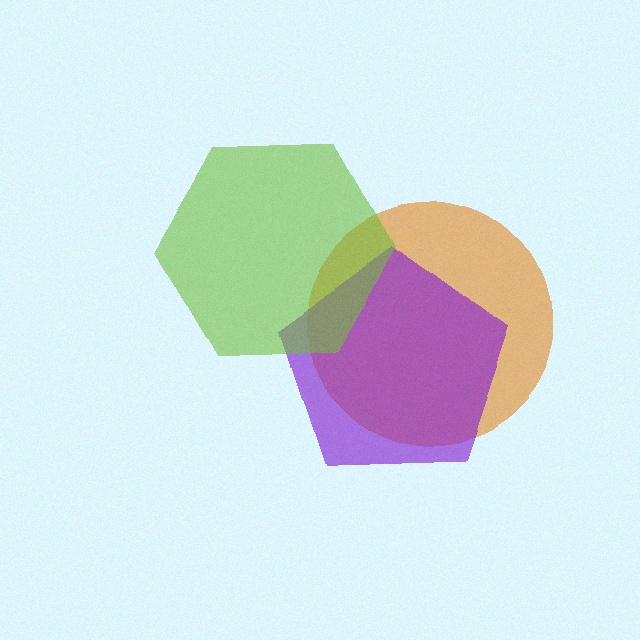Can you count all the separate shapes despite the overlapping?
Yes, there are 3 separate shapes.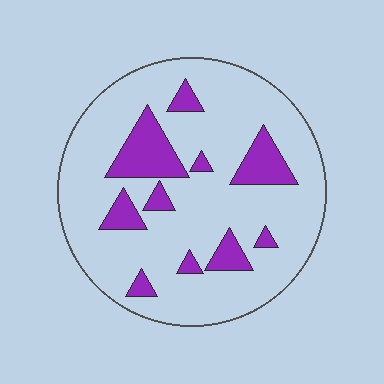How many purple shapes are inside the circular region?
10.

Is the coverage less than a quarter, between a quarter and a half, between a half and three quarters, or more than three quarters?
Less than a quarter.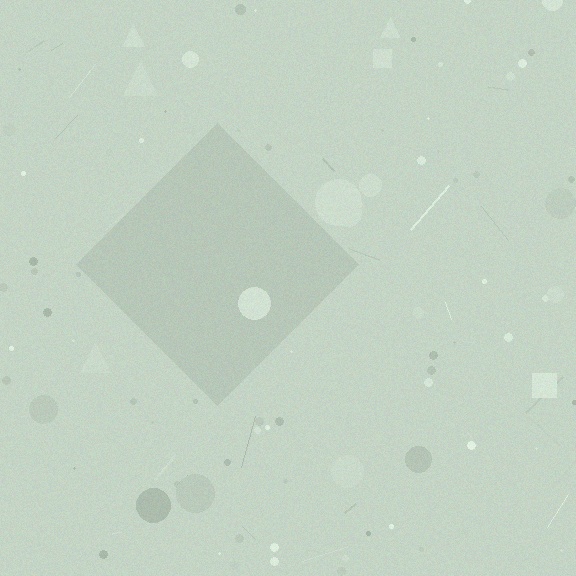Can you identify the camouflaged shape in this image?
The camouflaged shape is a diamond.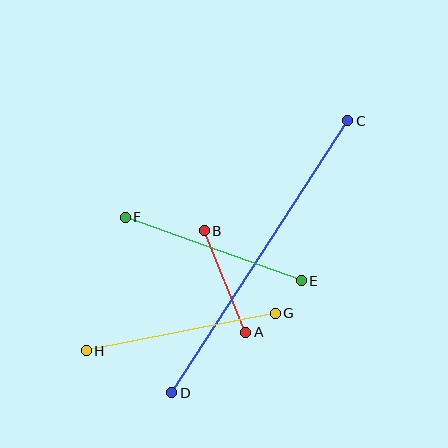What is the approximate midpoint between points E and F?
The midpoint is at approximately (213, 249) pixels.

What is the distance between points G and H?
The distance is approximately 193 pixels.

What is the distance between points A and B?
The distance is approximately 109 pixels.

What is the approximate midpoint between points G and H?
The midpoint is at approximately (181, 332) pixels.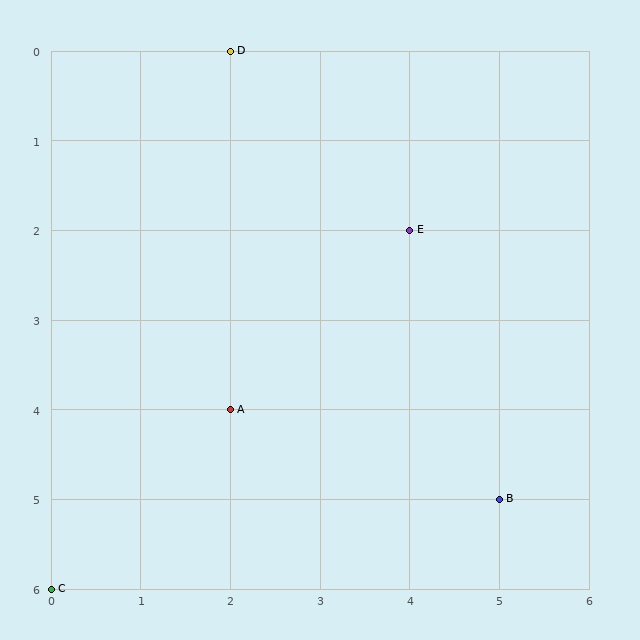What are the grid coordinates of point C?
Point C is at grid coordinates (0, 6).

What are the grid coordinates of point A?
Point A is at grid coordinates (2, 4).